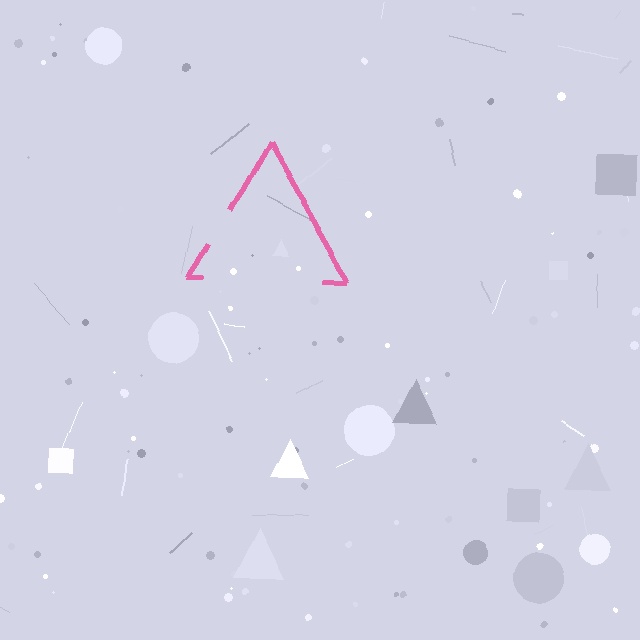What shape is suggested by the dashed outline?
The dashed outline suggests a triangle.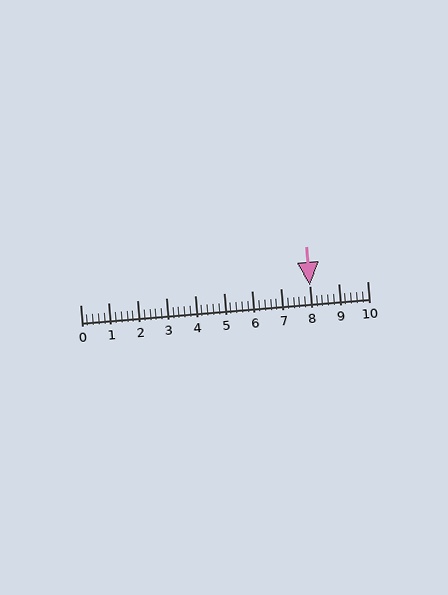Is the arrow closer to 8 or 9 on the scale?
The arrow is closer to 8.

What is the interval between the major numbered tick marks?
The major tick marks are spaced 1 units apart.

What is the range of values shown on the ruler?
The ruler shows values from 0 to 10.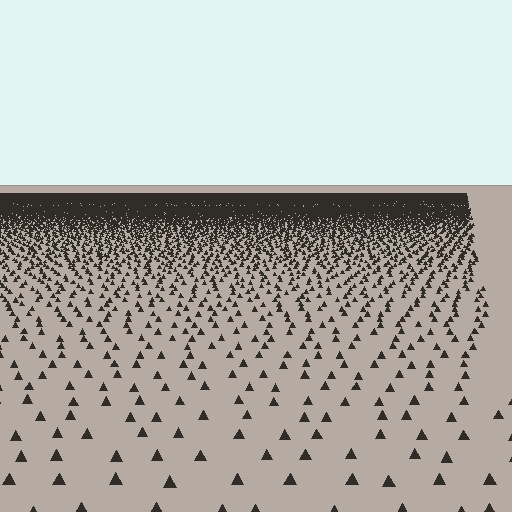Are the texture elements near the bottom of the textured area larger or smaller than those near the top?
Larger. Near the bottom, elements are closer to the viewer and appear at a bigger on-screen size.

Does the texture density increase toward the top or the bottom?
Density increases toward the top.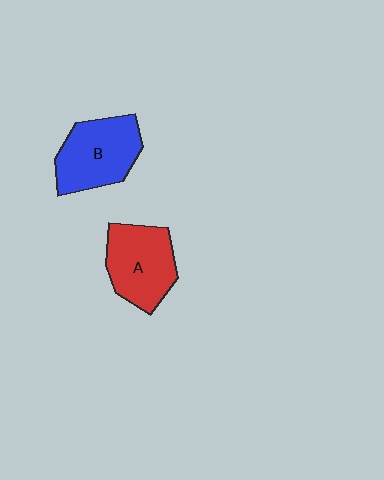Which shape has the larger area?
Shape B (blue).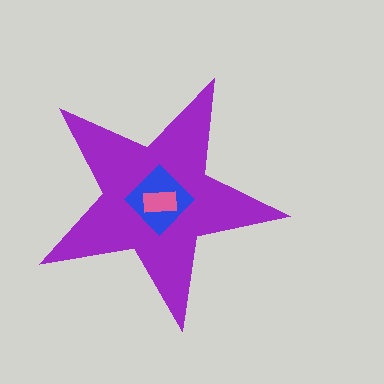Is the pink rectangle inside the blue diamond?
Yes.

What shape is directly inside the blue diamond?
The pink rectangle.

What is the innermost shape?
The pink rectangle.